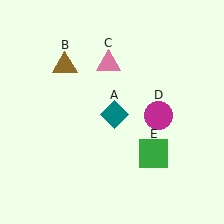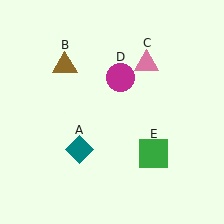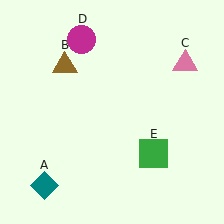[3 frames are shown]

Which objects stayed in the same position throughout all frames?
Brown triangle (object B) and green square (object E) remained stationary.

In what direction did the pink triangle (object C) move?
The pink triangle (object C) moved right.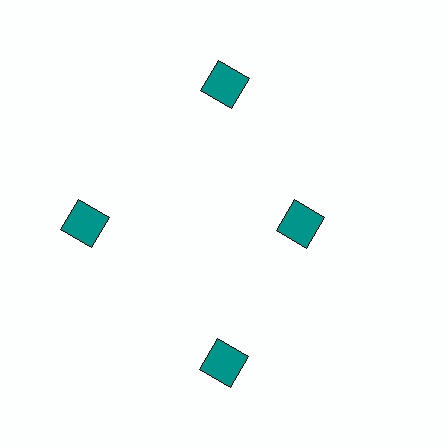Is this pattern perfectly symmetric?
No. The 4 teal squares are arranged in a ring, but one element near the 3 o'clock position is pulled inward toward the center, breaking the 4-fold rotational symmetry.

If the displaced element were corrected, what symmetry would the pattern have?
It would have 4-fold rotational symmetry — the pattern would map onto itself every 90 degrees.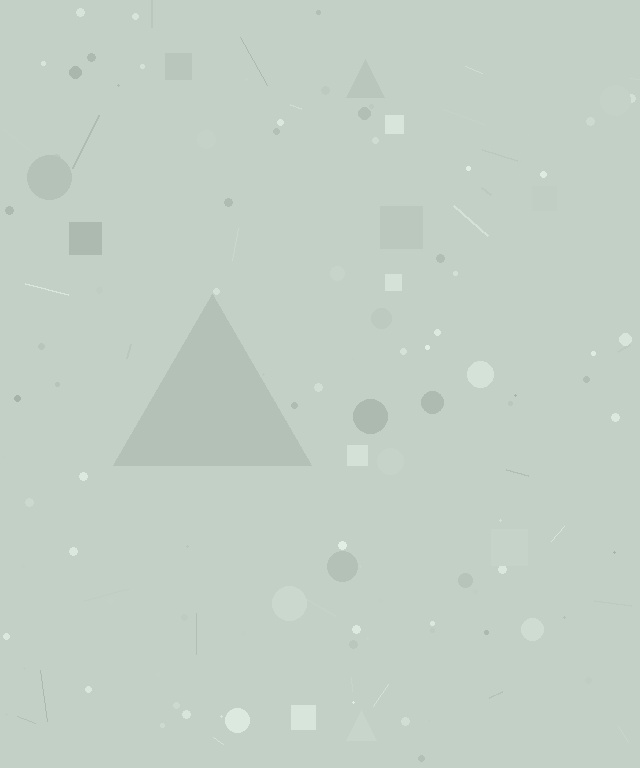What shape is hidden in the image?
A triangle is hidden in the image.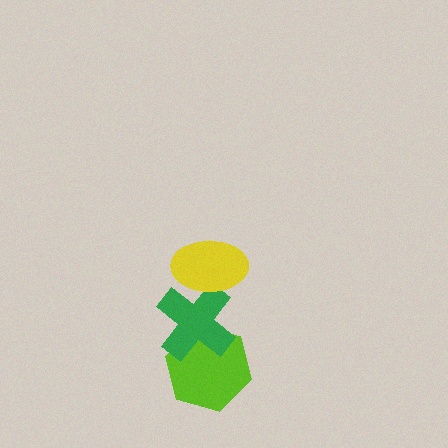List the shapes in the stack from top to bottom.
From top to bottom: the yellow ellipse, the green cross, the lime hexagon.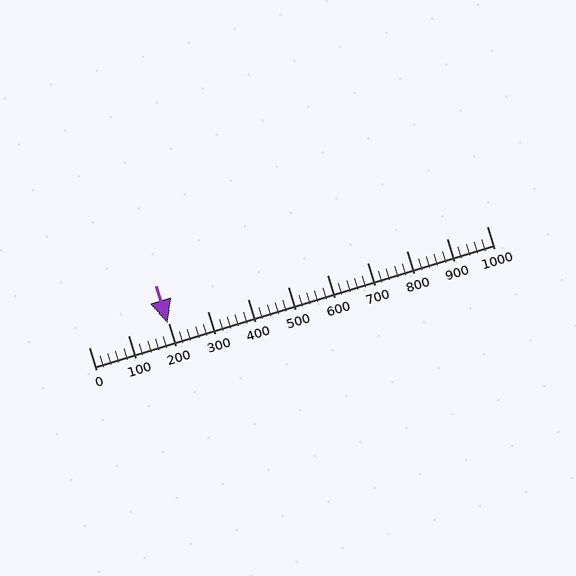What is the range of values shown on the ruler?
The ruler shows values from 0 to 1000.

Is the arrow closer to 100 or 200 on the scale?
The arrow is closer to 200.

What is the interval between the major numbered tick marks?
The major tick marks are spaced 100 units apart.